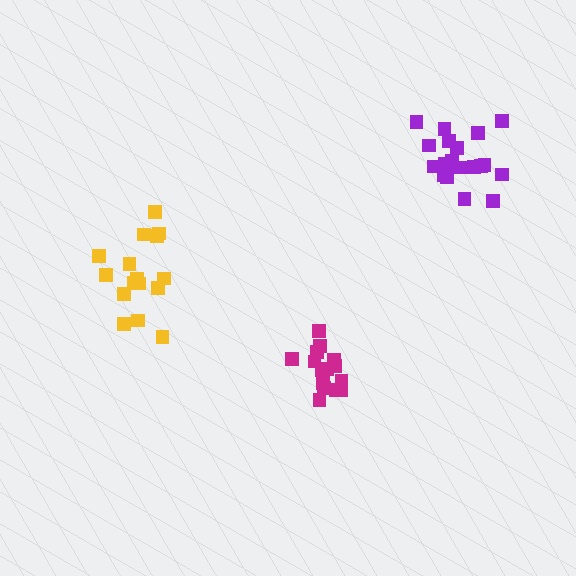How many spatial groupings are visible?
There are 3 spatial groupings.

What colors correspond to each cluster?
The clusters are colored: purple, magenta, yellow.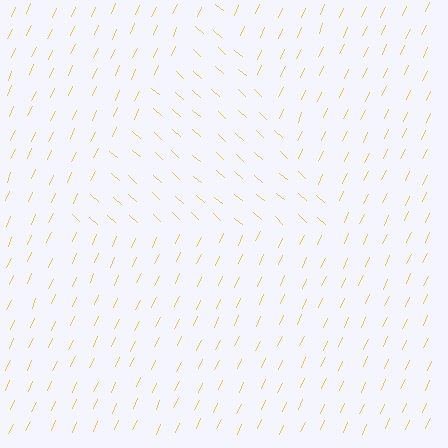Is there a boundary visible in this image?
Yes, there is a texture boundary formed by a change in line orientation.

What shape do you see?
I see a triangle.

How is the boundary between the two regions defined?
The boundary is defined purely by a change in line orientation (approximately 73 degrees difference). All lines are the same color and thickness.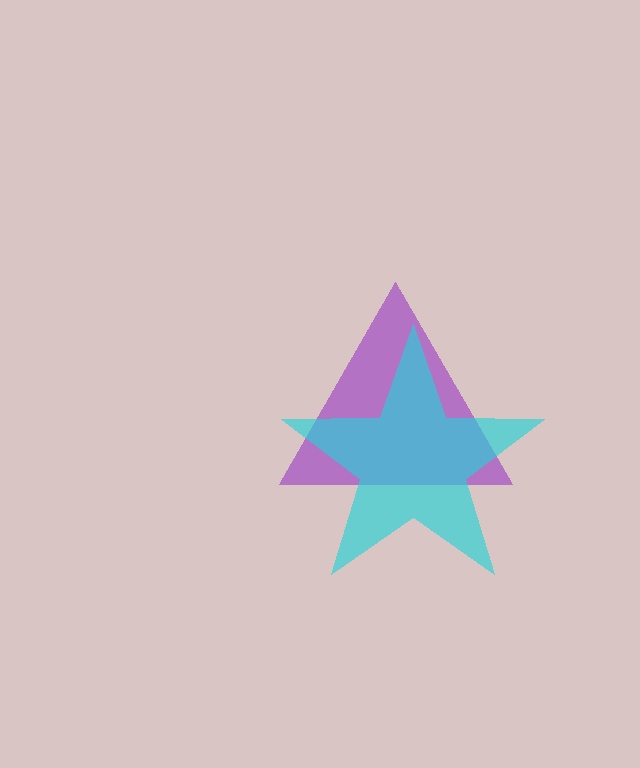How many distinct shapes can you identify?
There are 2 distinct shapes: a purple triangle, a cyan star.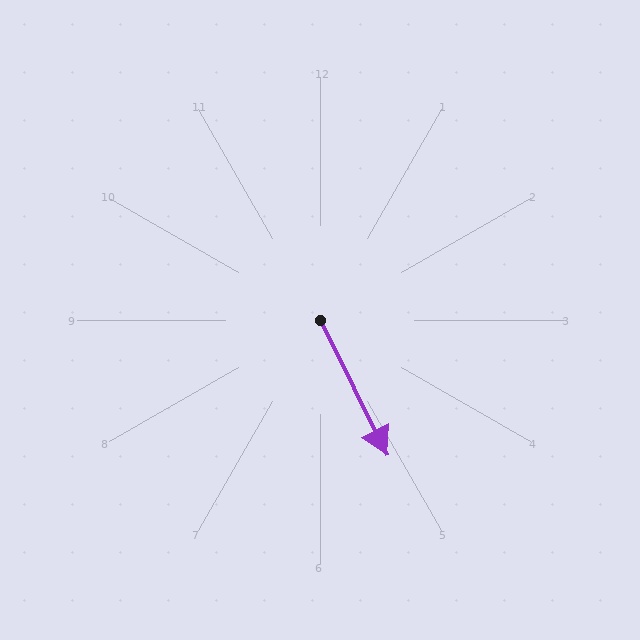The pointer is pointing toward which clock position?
Roughly 5 o'clock.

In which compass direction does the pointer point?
Southeast.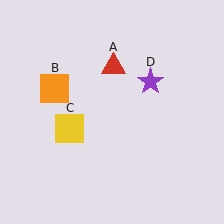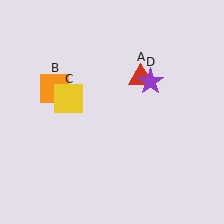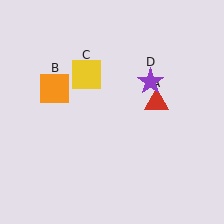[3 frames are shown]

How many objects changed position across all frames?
2 objects changed position: red triangle (object A), yellow square (object C).